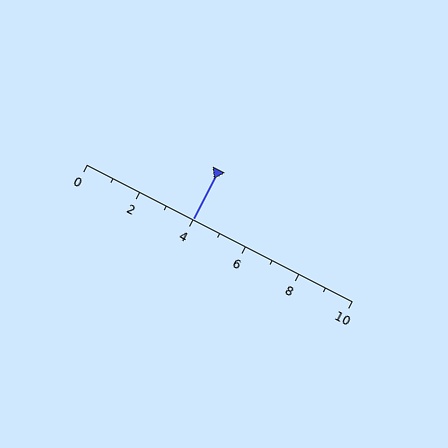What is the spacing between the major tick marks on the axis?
The major ticks are spaced 2 apart.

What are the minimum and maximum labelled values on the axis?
The axis runs from 0 to 10.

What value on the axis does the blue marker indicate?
The marker indicates approximately 4.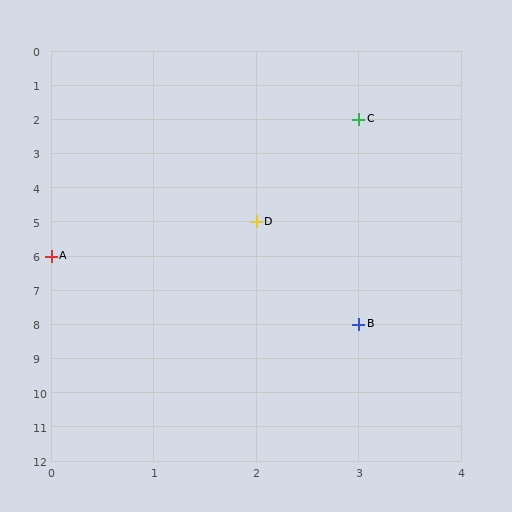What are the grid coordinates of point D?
Point D is at grid coordinates (2, 5).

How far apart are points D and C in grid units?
Points D and C are 1 column and 3 rows apart (about 3.2 grid units diagonally).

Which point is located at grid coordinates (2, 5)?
Point D is at (2, 5).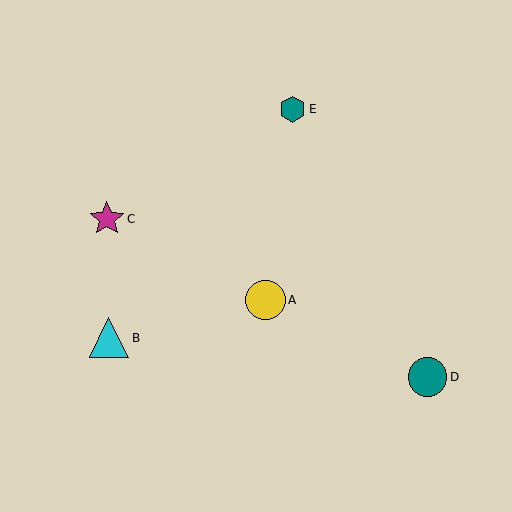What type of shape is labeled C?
Shape C is a magenta star.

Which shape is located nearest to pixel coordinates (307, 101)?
The teal hexagon (labeled E) at (293, 109) is nearest to that location.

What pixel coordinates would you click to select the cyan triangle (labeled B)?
Click at (109, 338) to select the cyan triangle B.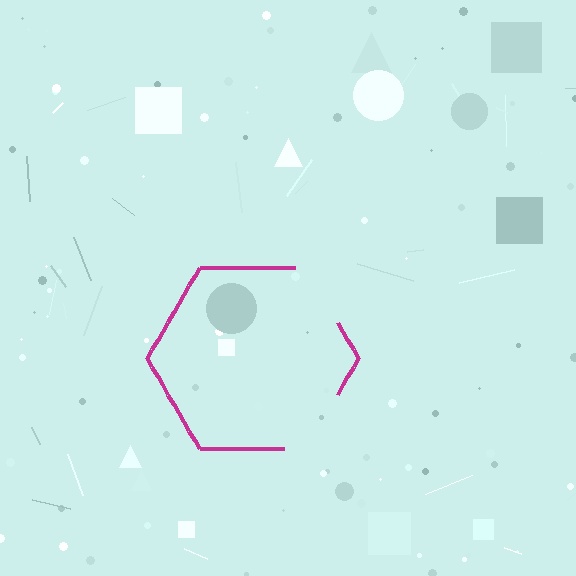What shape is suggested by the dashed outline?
The dashed outline suggests a hexagon.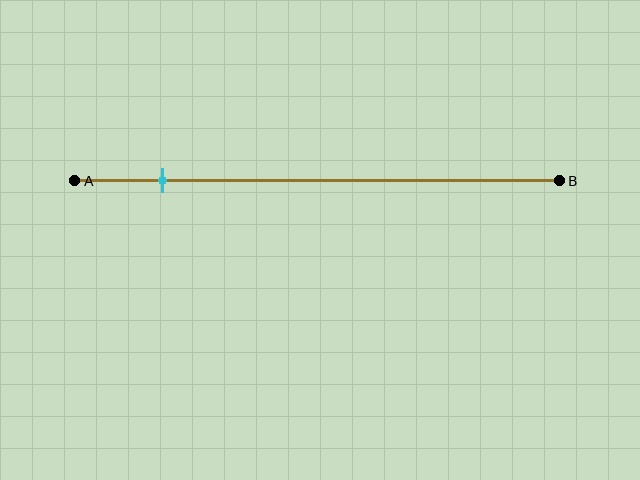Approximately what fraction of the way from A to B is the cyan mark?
The cyan mark is approximately 20% of the way from A to B.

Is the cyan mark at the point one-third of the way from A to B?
No, the mark is at about 20% from A, not at the 33% one-third point.